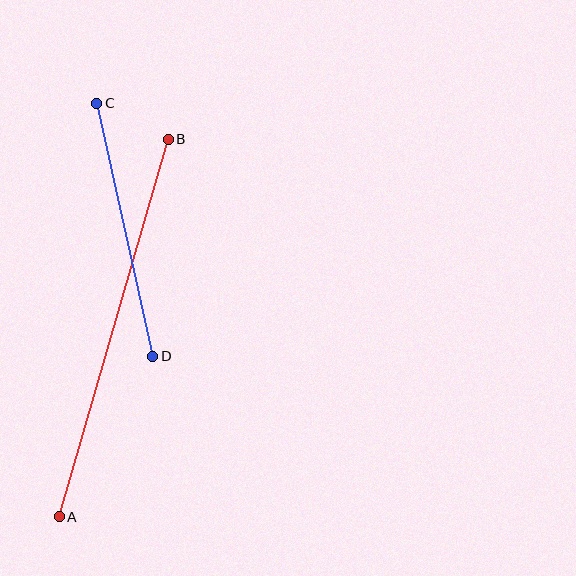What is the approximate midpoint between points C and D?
The midpoint is at approximately (125, 230) pixels.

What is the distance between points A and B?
The distance is approximately 393 pixels.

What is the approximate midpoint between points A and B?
The midpoint is at approximately (114, 328) pixels.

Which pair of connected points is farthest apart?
Points A and B are farthest apart.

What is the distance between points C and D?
The distance is approximately 259 pixels.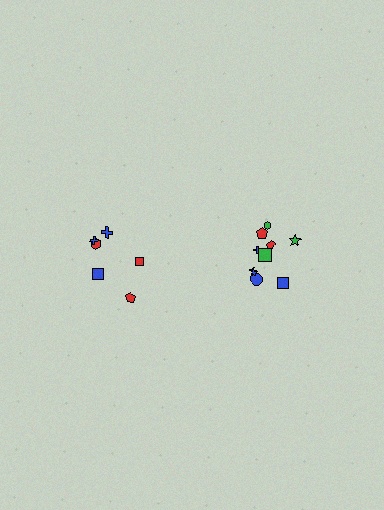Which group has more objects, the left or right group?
The right group.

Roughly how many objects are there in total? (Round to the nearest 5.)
Roughly 15 objects in total.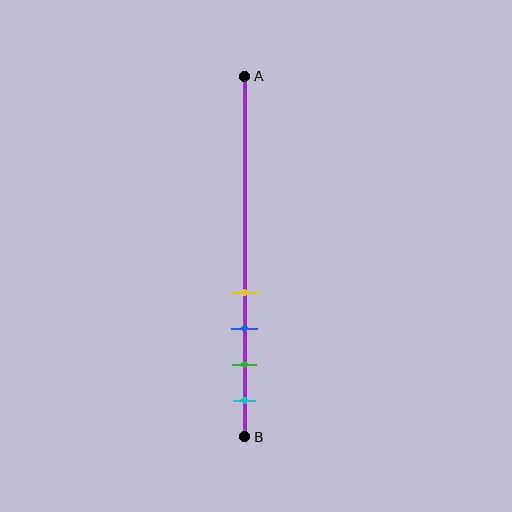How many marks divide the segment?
There are 4 marks dividing the segment.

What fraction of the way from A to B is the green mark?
The green mark is approximately 80% (0.8) of the way from A to B.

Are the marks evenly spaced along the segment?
Yes, the marks are approximately evenly spaced.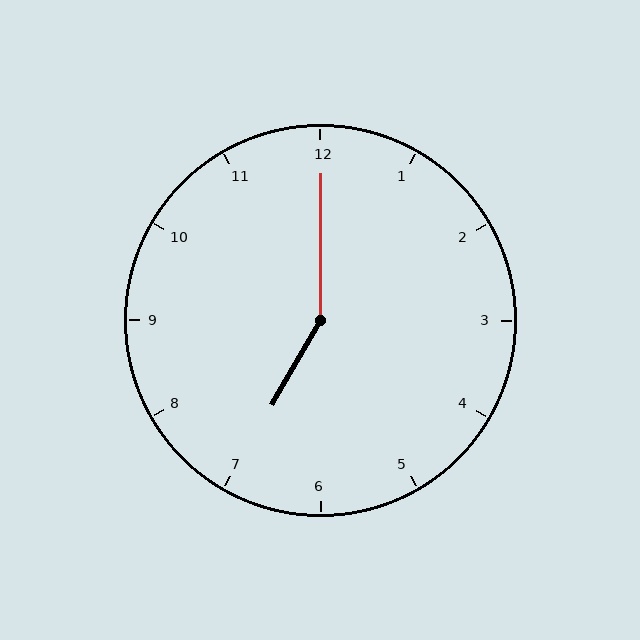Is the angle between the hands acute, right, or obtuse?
It is obtuse.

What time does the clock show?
7:00.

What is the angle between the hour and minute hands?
Approximately 150 degrees.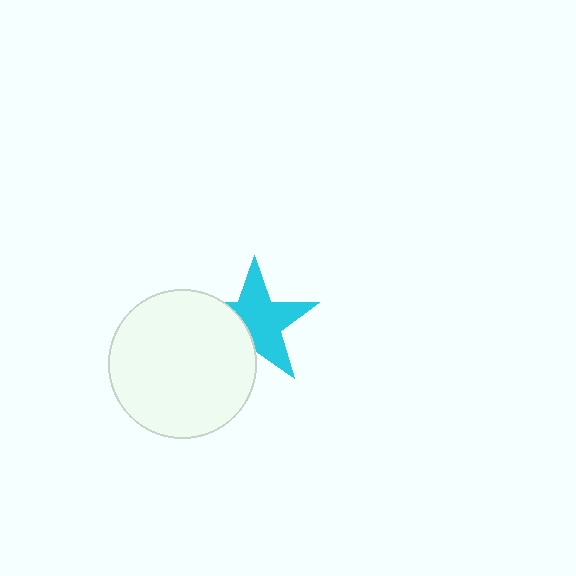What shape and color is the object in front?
The object in front is a white circle.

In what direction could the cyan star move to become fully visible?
The cyan star could move right. That would shift it out from behind the white circle entirely.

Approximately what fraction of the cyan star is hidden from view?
Roughly 34% of the cyan star is hidden behind the white circle.